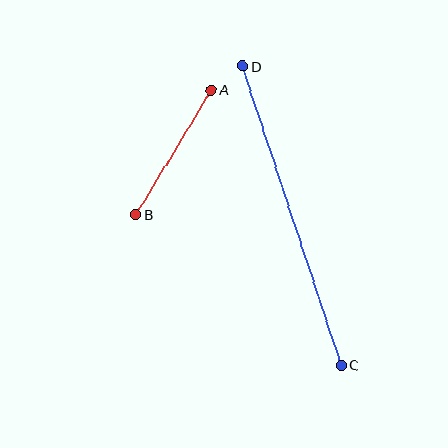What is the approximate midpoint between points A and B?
The midpoint is at approximately (174, 152) pixels.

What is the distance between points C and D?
The distance is approximately 315 pixels.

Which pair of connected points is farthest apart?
Points C and D are farthest apart.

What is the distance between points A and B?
The distance is approximately 146 pixels.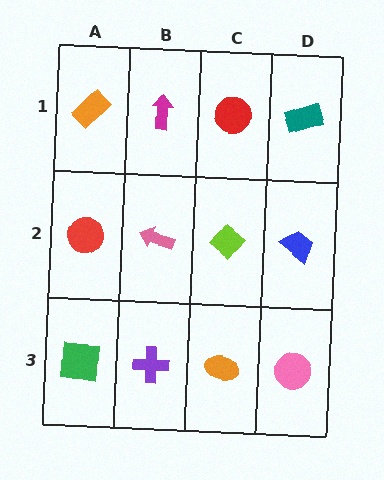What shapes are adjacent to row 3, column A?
A red circle (row 2, column A), a purple cross (row 3, column B).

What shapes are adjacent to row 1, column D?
A blue trapezoid (row 2, column D), a red circle (row 1, column C).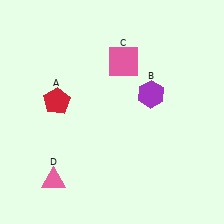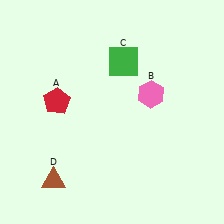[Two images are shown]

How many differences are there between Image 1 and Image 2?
There are 3 differences between the two images.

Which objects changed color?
B changed from purple to pink. C changed from pink to green. D changed from pink to brown.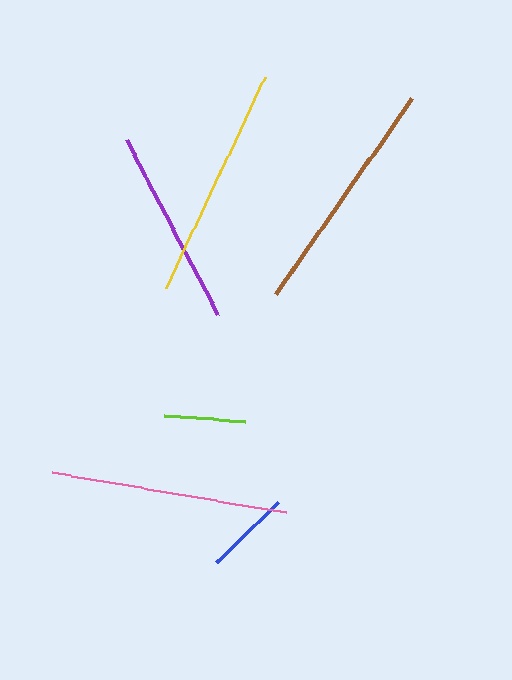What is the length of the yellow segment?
The yellow segment is approximately 233 pixels long.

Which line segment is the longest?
The brown line is the longest at approximately 239 pixels.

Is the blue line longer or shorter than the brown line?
The brown line is longer than the blue line.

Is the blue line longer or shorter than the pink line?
The pink line is longer than the blue line.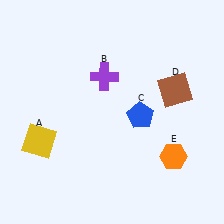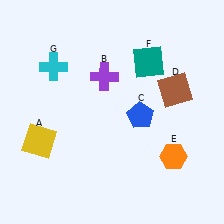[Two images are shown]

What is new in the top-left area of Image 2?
A cyan cross (G) was added in the top-left area of Image 2.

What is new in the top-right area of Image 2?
A teal square (F) was added in the top-right area of Image 2.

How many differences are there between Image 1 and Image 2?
There are 2 differences between the two images.